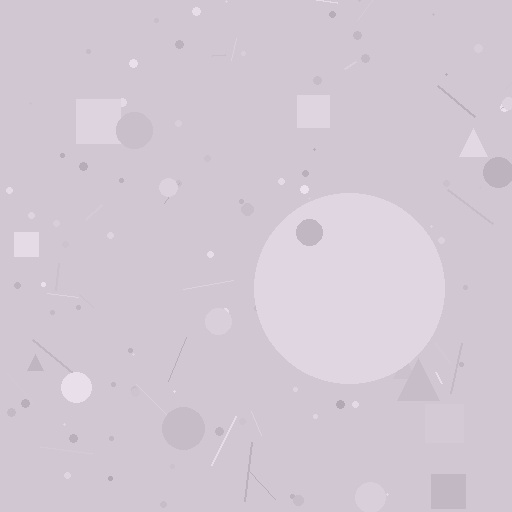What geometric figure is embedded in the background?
A circle is embedded in the background.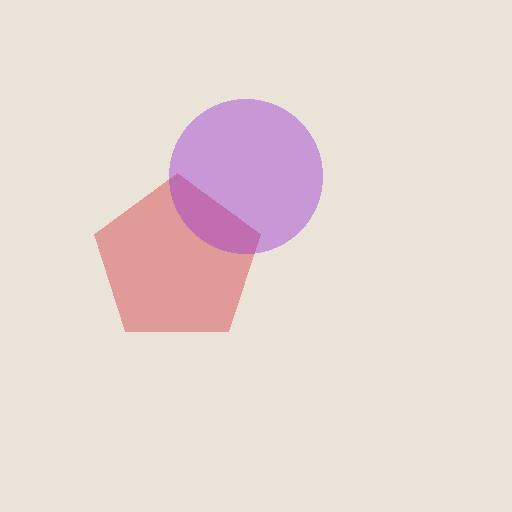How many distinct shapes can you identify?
There are 2 distinct shapes: a red pentagon, a purple circle.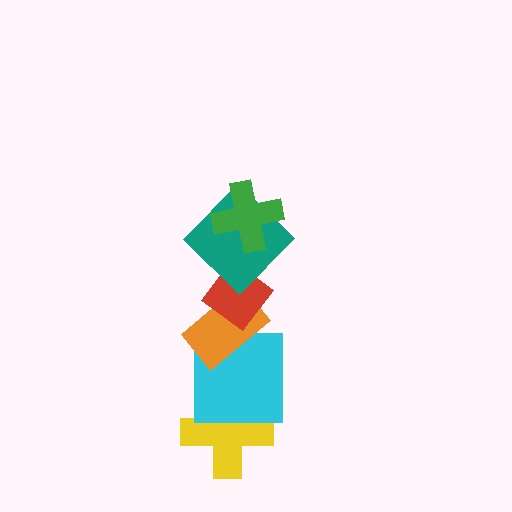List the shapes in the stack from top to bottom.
From top to bottom: the green cross, the teal diamond, the red diamond, the orange rectangle, the cyan square, the yellow cross.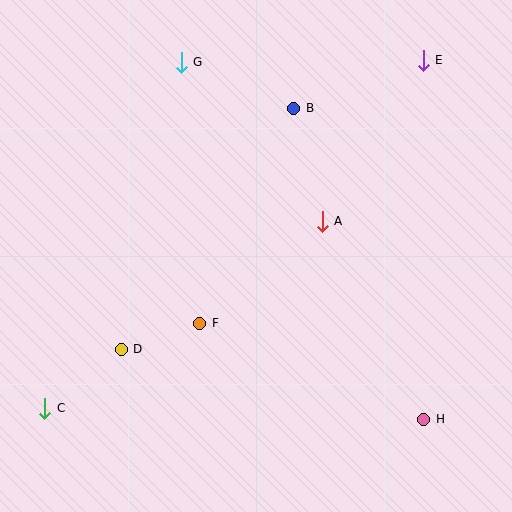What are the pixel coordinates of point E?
Point E is at (423, 60).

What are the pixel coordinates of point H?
Point H is at (424, 419).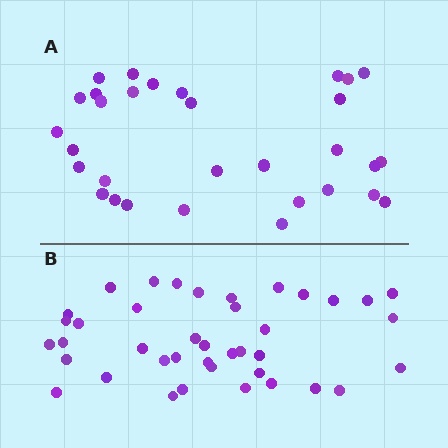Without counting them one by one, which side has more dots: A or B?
Region B (the bottom region) has more dots.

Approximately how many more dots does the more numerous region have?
Region B has roughly 8 or so more dots than region A.